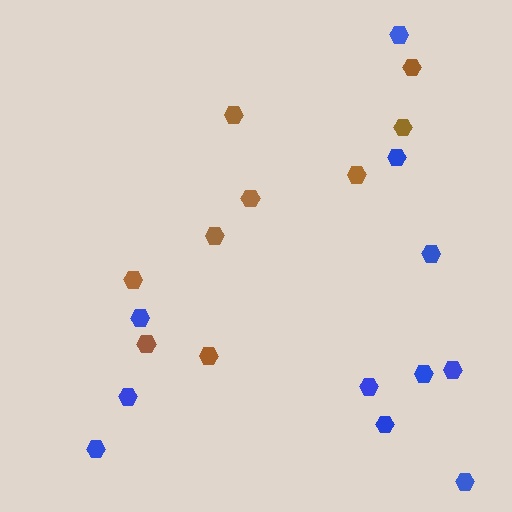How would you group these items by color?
There are 2 groups: one group of blue hexagons (11) and one group of brown hexagons (9).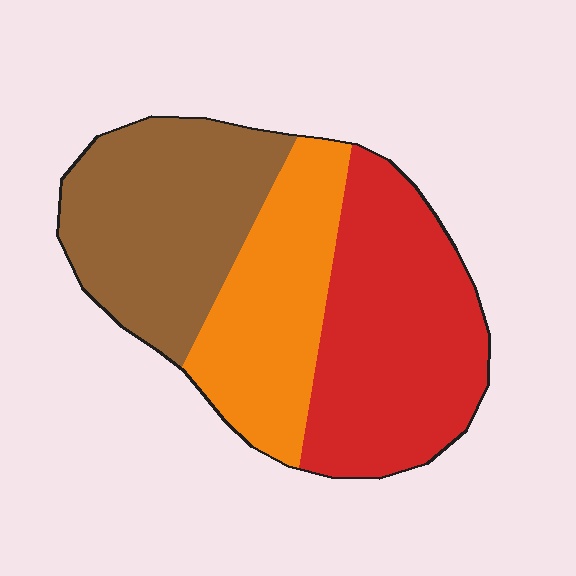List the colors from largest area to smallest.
From largest to smallest: red, brown, orange.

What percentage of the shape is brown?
Brown covers about 35% of the shape.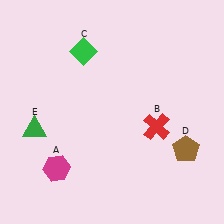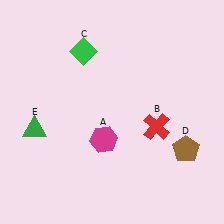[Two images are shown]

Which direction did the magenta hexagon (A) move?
The magenta hexagon (A) moved right.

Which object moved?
The magenta hexagon (A) moved right.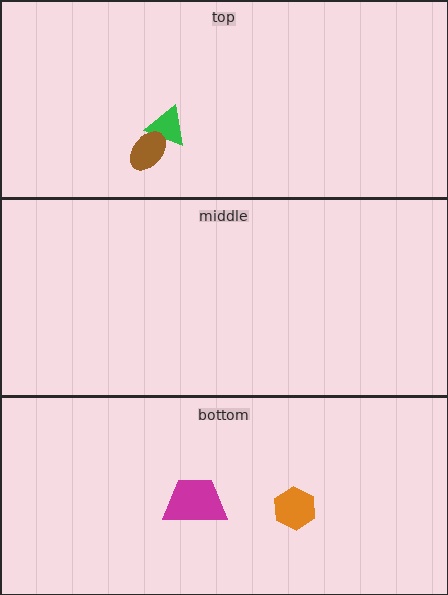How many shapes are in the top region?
2.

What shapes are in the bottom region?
The orange hexagon, the magenta trapezoid.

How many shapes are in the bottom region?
2.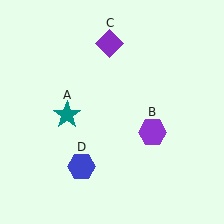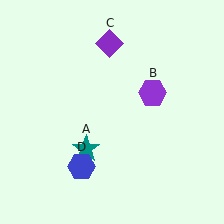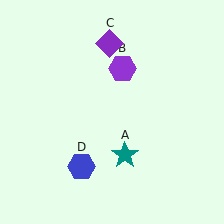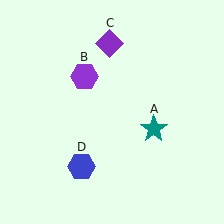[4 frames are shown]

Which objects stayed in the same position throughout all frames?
Purple diamond (object C) and blue hexagon (object D) remained stationary.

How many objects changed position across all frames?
2 objects changed position: teal star (object A), purple hexagon (object B).